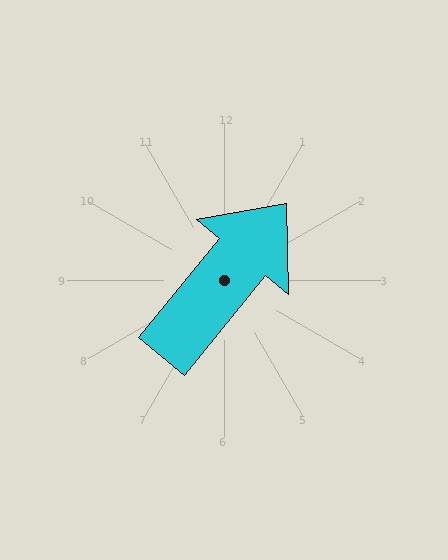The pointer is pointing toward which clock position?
Roughly 1 o'clock.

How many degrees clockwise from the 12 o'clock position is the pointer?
Approximately 39 degrees.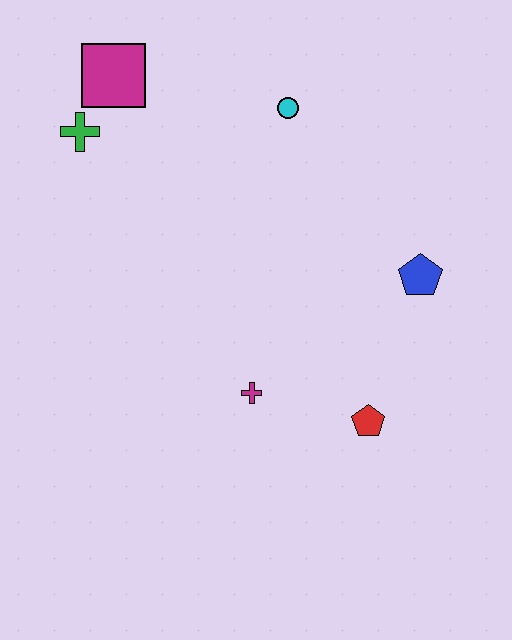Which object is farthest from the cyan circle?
The red pentagon is farthest from the cyan circle.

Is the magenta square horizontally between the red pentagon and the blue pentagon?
No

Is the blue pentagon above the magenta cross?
Yes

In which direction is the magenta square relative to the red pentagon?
The magenta square is above the red pentagon.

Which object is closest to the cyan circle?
The magenta square is closest to the cyan circle.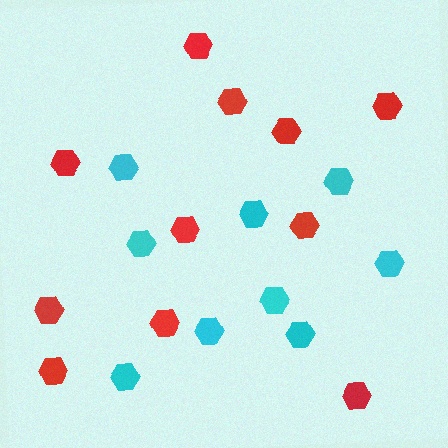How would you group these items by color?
There are 2 groups: one group of red hexagons (11) and one group of cyan hexagons (9).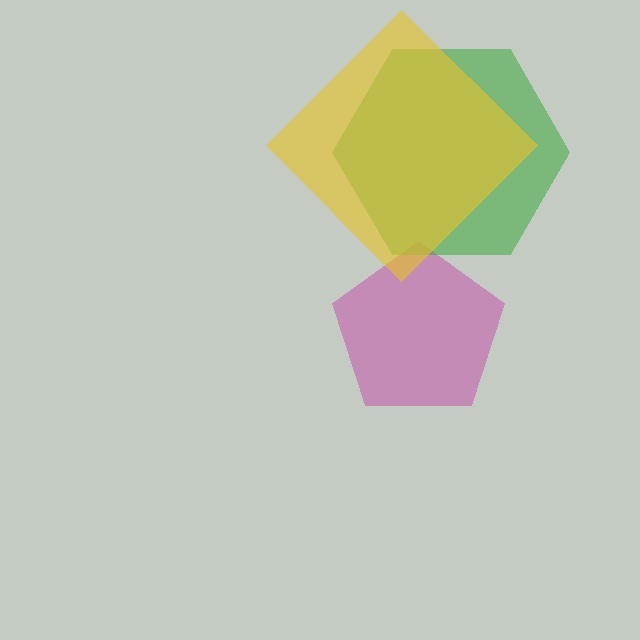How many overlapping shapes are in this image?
There are 3 overlapping shapes in the image.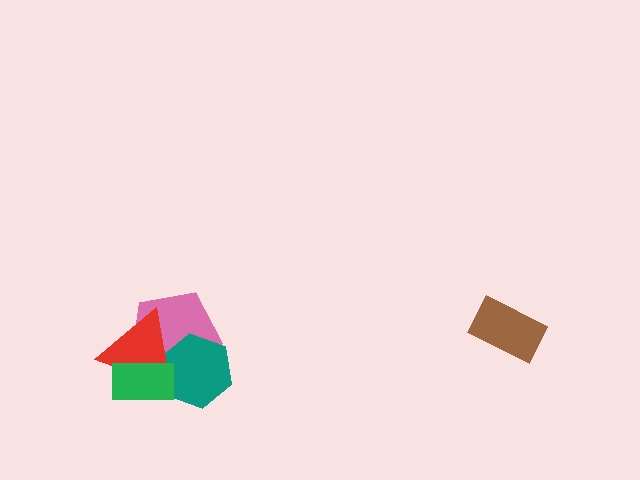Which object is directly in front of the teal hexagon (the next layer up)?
The red triangle is directly in front of the teal hexagon.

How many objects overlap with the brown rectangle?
0 objects overlap with the brown rectangle.